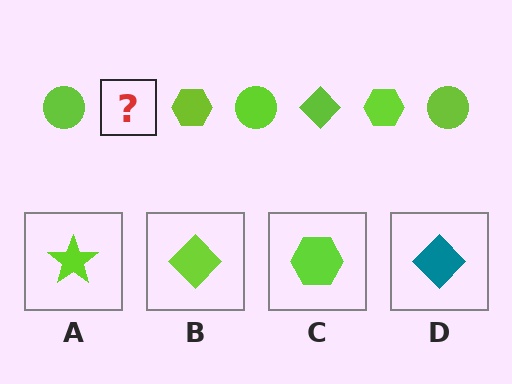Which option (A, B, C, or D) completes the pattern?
B.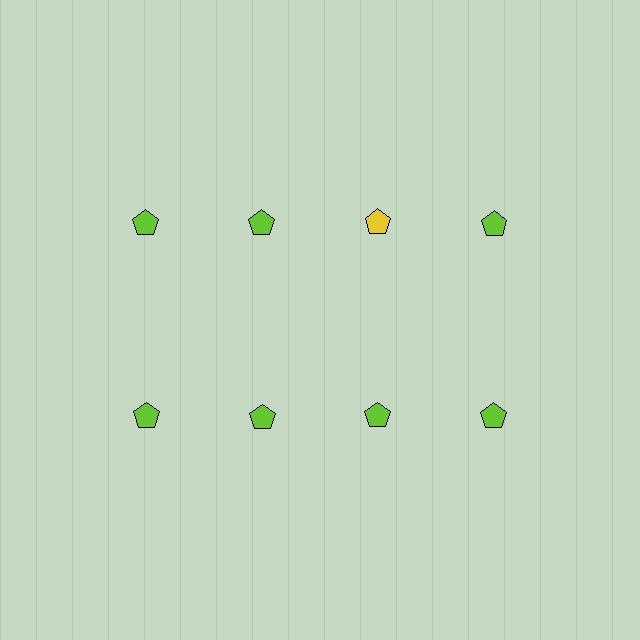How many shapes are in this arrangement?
There are 8 shapes arranged in a grid pattern.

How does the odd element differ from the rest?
It has a different color: yellow instead of lime.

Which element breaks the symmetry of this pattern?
The yellow pentagon in the top row, center column breaks the symmetry. All other shapes are lime pentagons.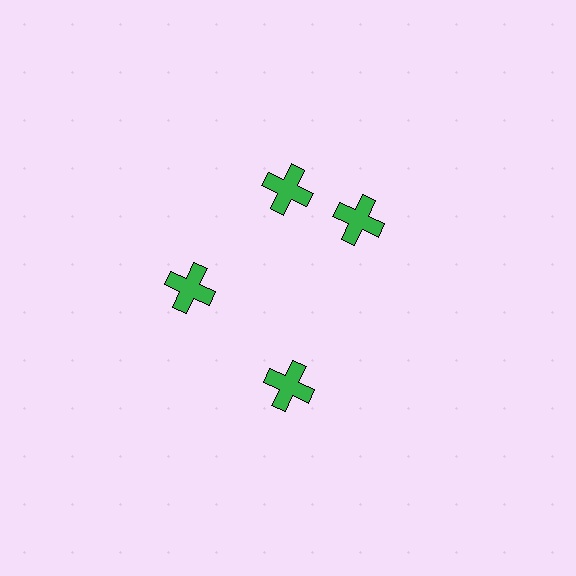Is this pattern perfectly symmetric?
No. The 4 green crosses are arranged in a ring, but one element near the 3 o'clock position is rotated out of alignment along the ring, breaking the 4-fold rotational symmetry.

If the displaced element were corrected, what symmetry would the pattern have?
It would have 4-fold rotational symmetry — the pattern would map onto itself every 90 degrees.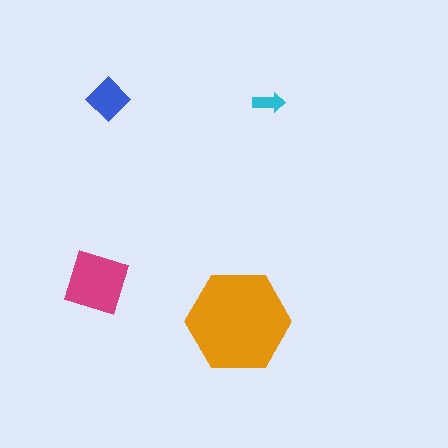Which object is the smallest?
The cyan arrow.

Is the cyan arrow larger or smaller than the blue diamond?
Smaller.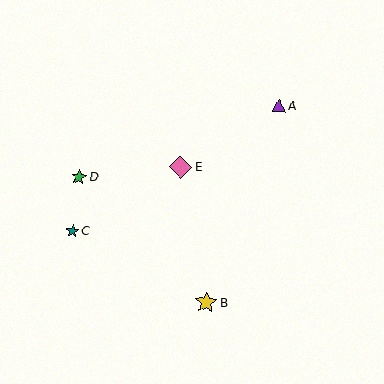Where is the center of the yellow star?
The center of the yellow star is at (206, 302).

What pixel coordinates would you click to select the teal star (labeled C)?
Click at (72, 231) to select the teal star C.